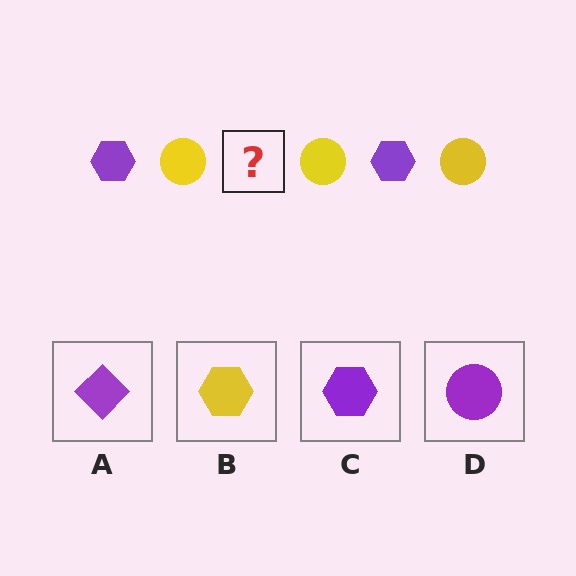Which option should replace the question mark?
Option C.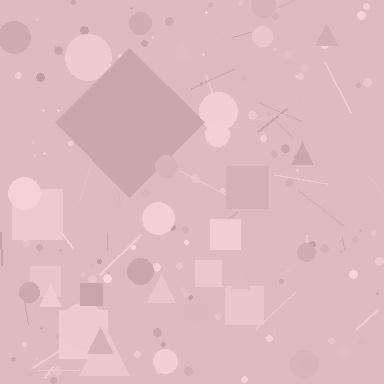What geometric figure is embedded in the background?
A diamond is embedded in the background.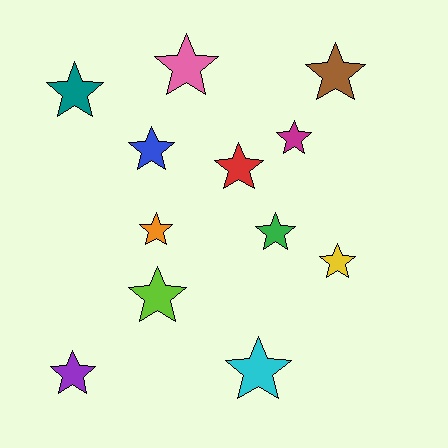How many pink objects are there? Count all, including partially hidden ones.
There is 1 pink object.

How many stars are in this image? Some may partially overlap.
There are 12 stars.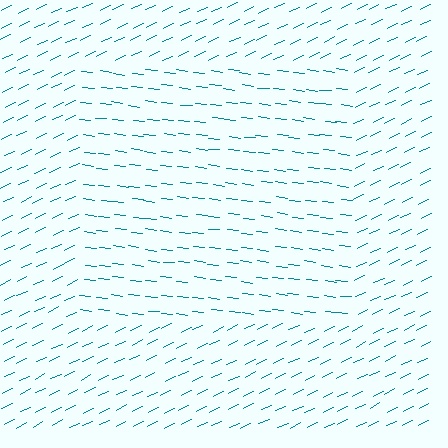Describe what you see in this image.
The image is filled with small teal line segments. A rectangle region in the image has lines oriented differently from the surrounding lines, creating a visible texture boundary.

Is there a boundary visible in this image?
Yes, there is a texture boundary formed by a change in line orientation.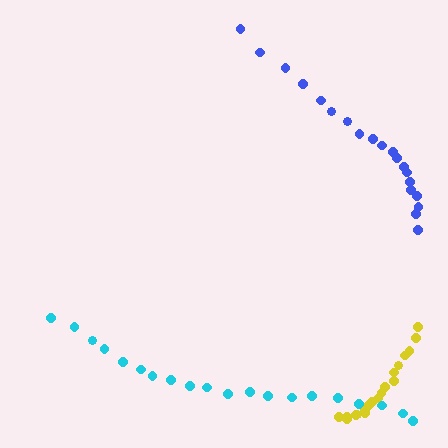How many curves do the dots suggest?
There are 3 distinct paths.